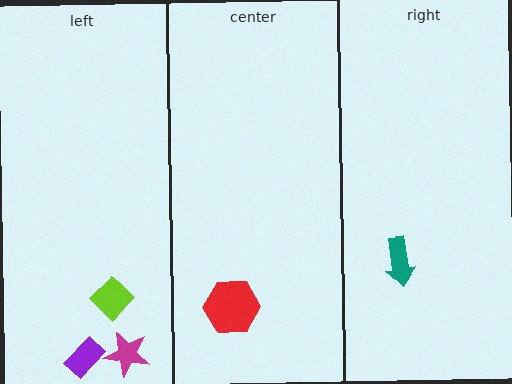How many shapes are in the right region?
1.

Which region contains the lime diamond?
The left region.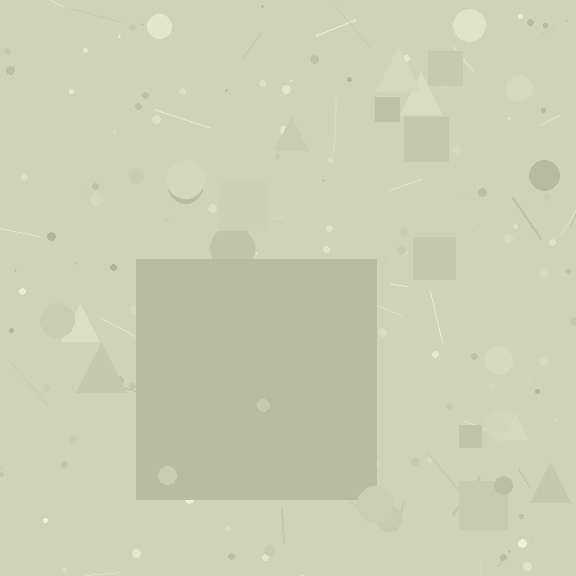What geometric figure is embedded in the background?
A square is embedded in the background.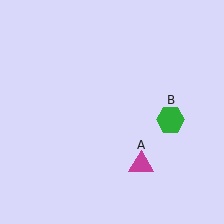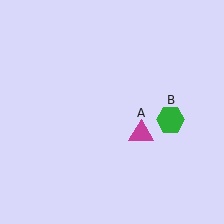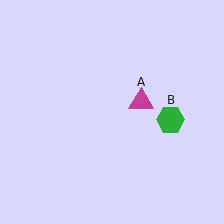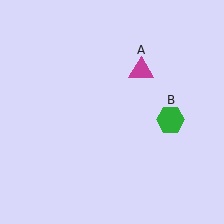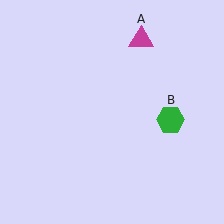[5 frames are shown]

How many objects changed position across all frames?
1 object changed position: magenta triangle (object A).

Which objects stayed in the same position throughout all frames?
Green hexagon (object B) remained stationary.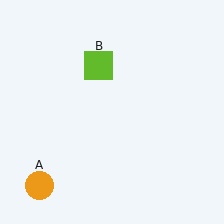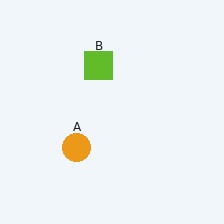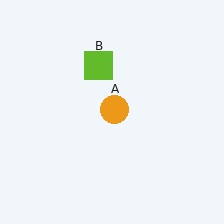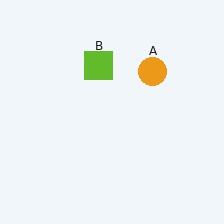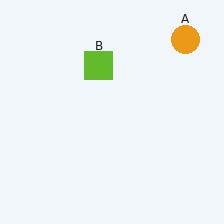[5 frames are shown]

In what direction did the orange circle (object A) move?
The orange circle (object A) moved up and to the right.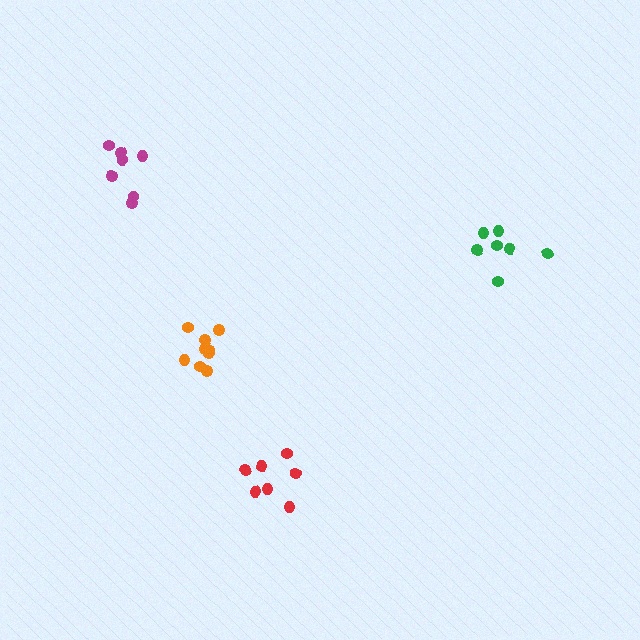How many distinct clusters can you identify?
There are 4 distinct clusters.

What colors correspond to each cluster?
The clusters are colored: green, magenta, red, orange.